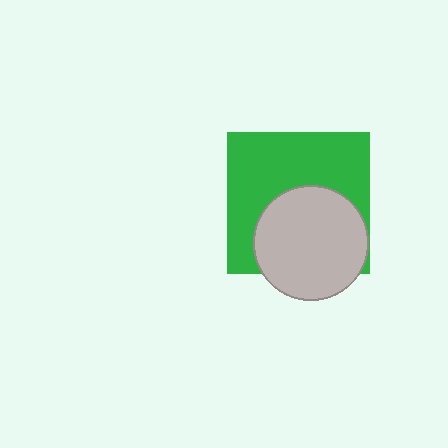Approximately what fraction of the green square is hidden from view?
Roughly 43% of the green square is hidden behind the light gray circle.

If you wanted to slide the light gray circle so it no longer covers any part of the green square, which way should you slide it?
Slide it down — that is the most direct way to separate the two shapes.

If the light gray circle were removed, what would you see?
You would see the complete green square.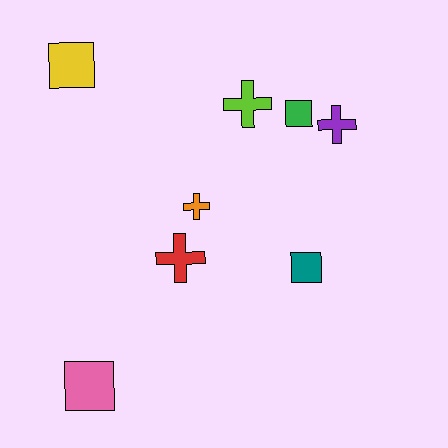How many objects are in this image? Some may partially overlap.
There are 8 objects.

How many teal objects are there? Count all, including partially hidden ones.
There is 1 teal object.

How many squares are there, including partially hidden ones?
There are 4 squares.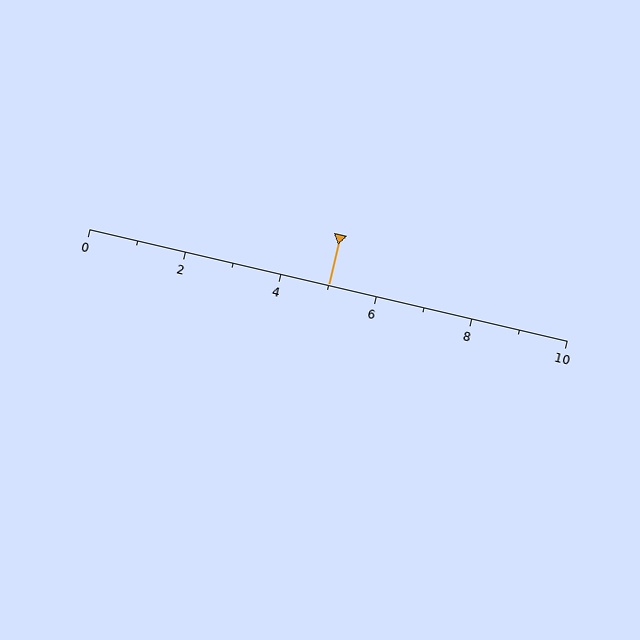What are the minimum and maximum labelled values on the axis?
The axis runs from 0 to 10.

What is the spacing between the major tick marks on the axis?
The major ticks are spaced 2 apart.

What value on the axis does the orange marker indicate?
The marker indicates approximately 5.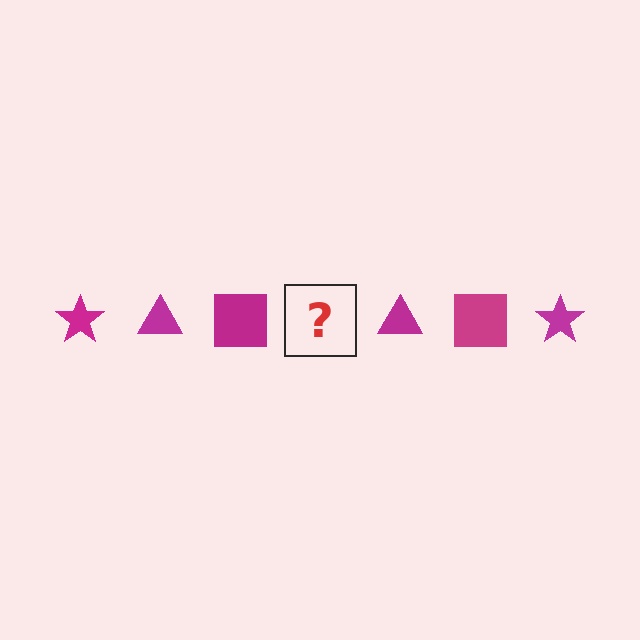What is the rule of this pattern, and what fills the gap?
The rule is that the pattern cycles through star, triangle, square shapes in magenta. The gap should be filled with a magenta star.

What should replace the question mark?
The question mark should be replaced with a magenta star.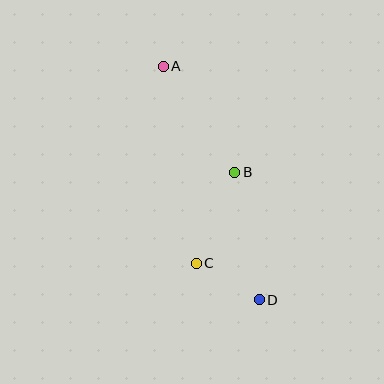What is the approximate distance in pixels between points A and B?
The distance between A and B is approximately 128 pixels.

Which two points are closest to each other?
Points C and D are closest to each other.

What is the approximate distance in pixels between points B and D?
The distance between B and D is approximately 130 pixels.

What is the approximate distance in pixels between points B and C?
The distance between B and C is approximately 99 pixels.